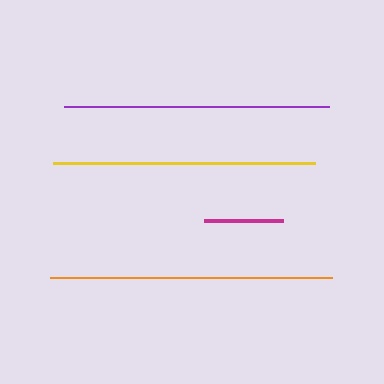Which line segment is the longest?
The orange line is the longest at approximately 282 pixels.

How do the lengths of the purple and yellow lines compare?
The purple and yellow lines are approximately the same length.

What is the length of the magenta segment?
The magenta segment is approximately 79 pixels long.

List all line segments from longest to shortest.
From longest to shortest: orange, purple, yellow, magenta.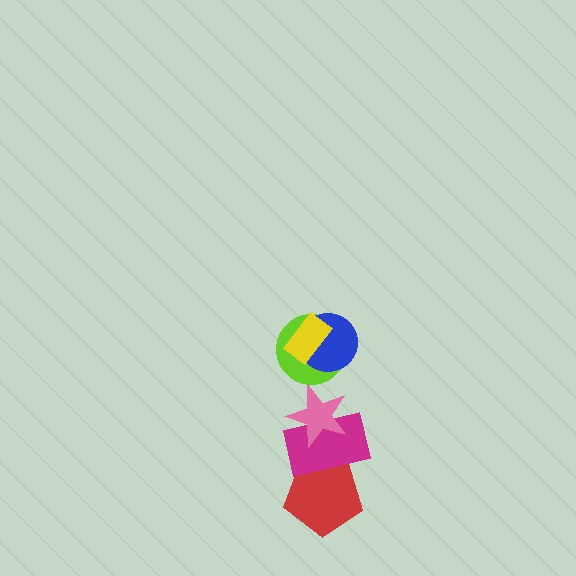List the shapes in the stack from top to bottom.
From top to bottom: the yellow rectangle, the blue circle, the lime circle, the pink star, the magenta rectangle, the red pentagon.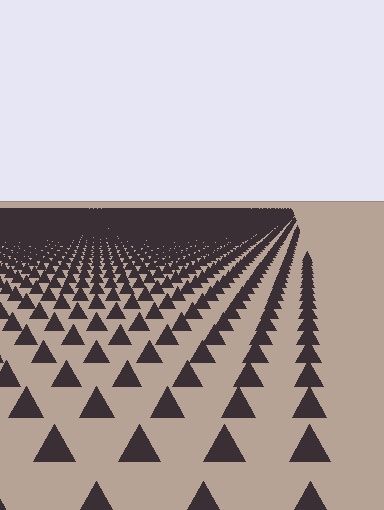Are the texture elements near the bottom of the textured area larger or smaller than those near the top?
Larger. Near the bottom, elements are closer to the viewer and appear at a bigger on-screen size.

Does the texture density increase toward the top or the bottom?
Density increases toward the top.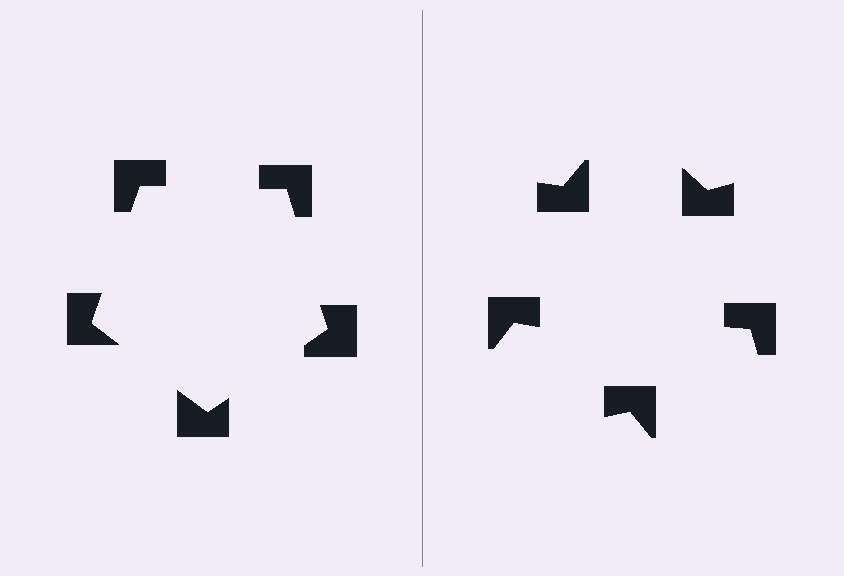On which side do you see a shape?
An illusory pentagon appears on the left side. On the right side the wedge cuts are rotated, so no coherent shape forms.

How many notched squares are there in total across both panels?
10 — 5 on each side.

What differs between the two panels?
The notched squares are positioned identically on both sides; only the wedge orientations differ. On the left they align to a pentagon; on the right they are misaligned.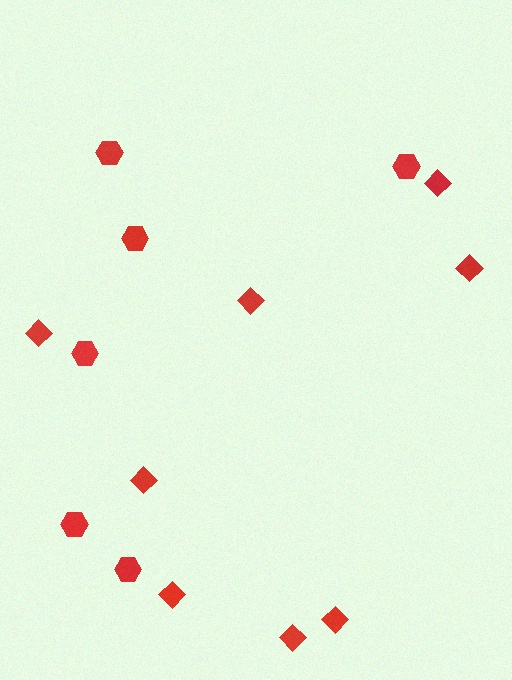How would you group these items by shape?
There are 2 groups: one group of diamonds (8) and one group of hexagons (6).